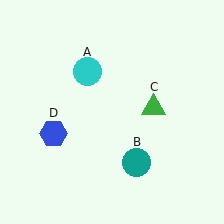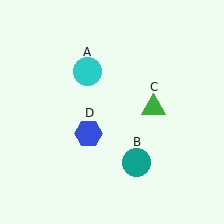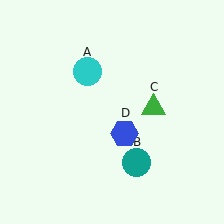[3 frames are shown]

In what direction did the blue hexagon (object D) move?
The blue hexagon (object D) moved right.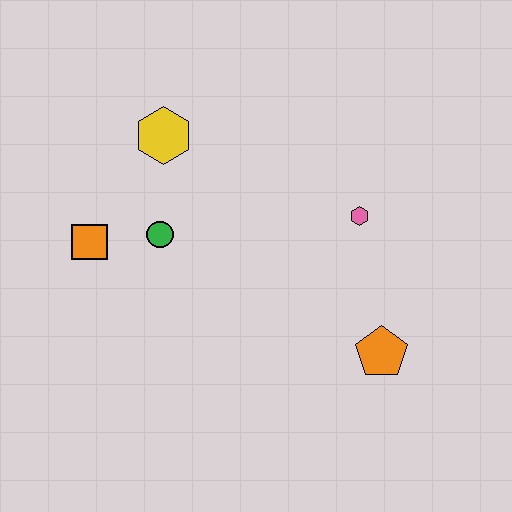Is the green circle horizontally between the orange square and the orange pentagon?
Yes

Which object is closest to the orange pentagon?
The pink hexagon is closest to the orange pentagon.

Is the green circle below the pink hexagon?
Yes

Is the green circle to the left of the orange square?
No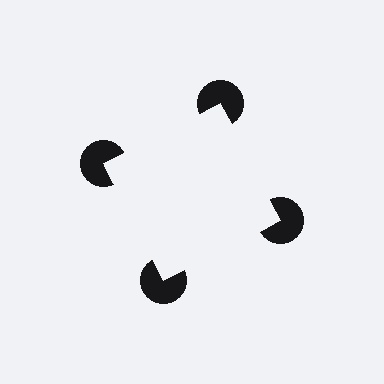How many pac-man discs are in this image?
There are 4 — one at each vertex of the illusory square.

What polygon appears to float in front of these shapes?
An illusory square — its edges are inferred from the aligned wedge cuts in the pac-man discs, not physically drawn.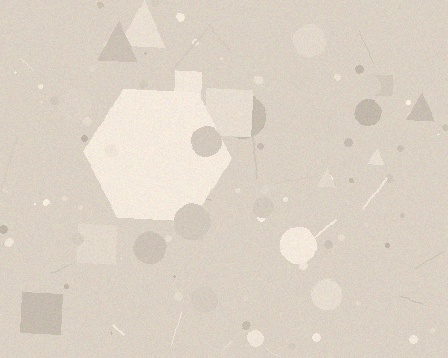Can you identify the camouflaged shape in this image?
The camouflaged shape is a hexagon.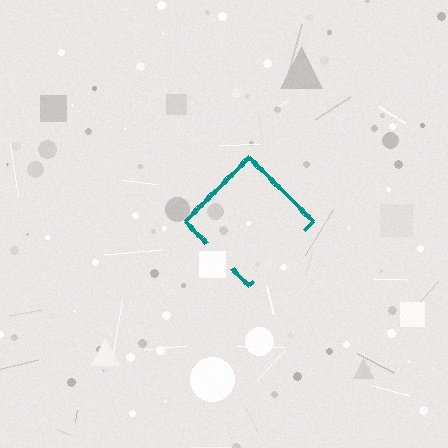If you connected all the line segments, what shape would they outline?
They would outline a diamond.